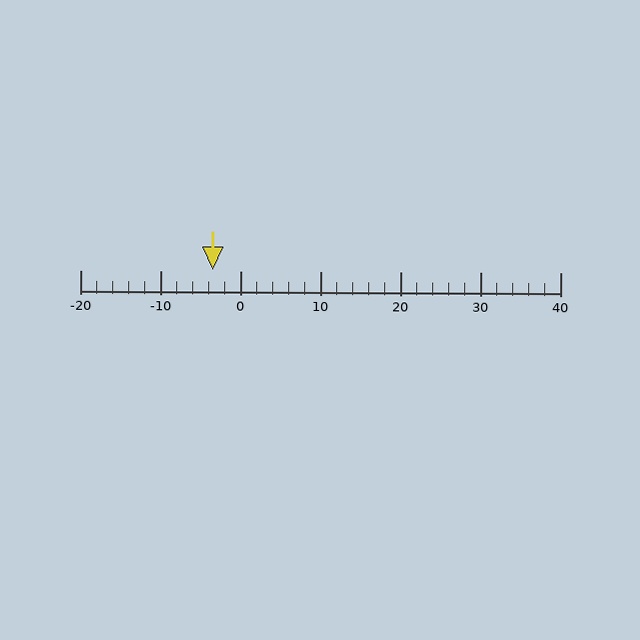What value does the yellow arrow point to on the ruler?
The yellow arrow points to approximately -4.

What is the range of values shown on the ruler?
The ruler shows values from -20 to 40.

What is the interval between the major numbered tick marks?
The major tick marks are spaced 10 units apart.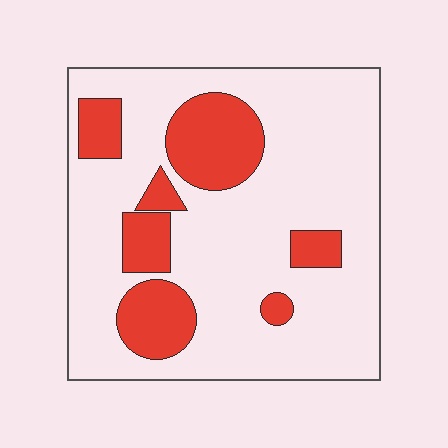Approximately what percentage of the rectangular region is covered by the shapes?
Approximately 25%.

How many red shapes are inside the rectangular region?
7.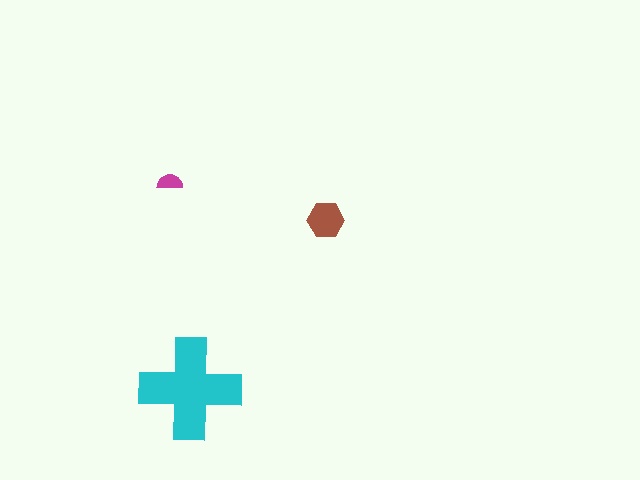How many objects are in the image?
There are 3 objects in the image.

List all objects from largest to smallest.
The cyan cross, the brown hexagon, the magenta semicircle.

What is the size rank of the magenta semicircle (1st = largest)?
3rd.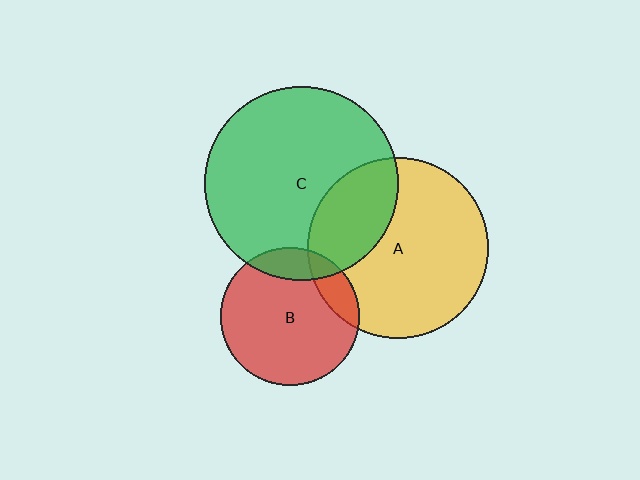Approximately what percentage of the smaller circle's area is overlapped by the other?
Approximately 15%.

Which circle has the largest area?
Circle C (green).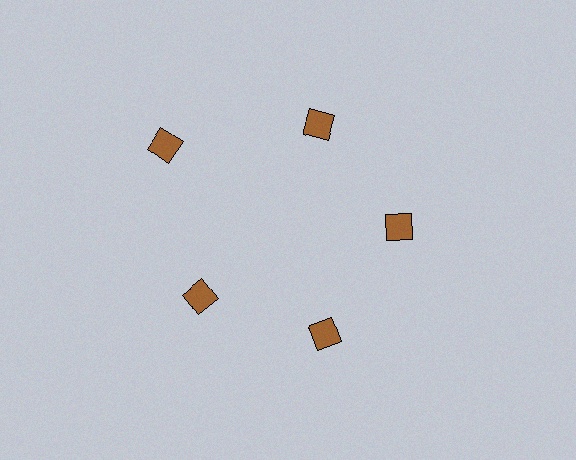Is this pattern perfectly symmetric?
No. The 5 brown diamonds are arranged in a ring, but one element near the 10 o'clock position is pushed outward from the center, breaking the 5-fold rotational symmetry.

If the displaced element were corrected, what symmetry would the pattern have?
It would have 5-fold rotational symmetry — the pattern would map onto itself every 72 degrees.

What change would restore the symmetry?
The symmetry would be restored by moving it inward, back onto the ring so that all 5 diamonds sit at equal angles and equal distance from the center.